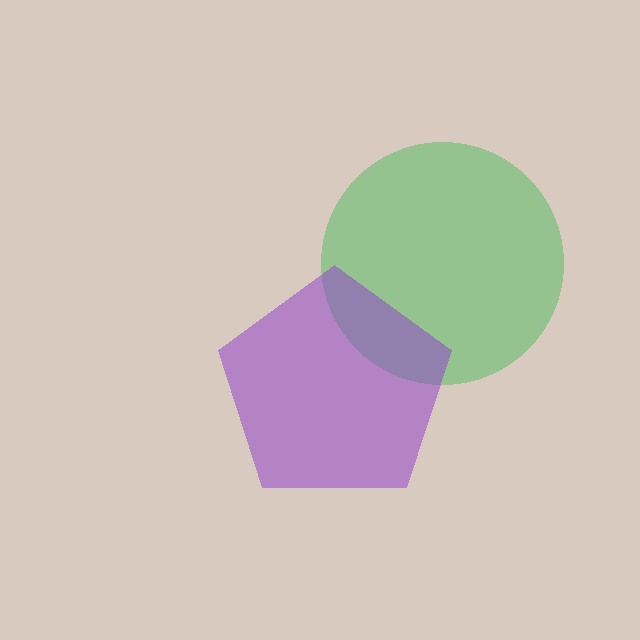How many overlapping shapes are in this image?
There are 2 overlapping shapes in the image.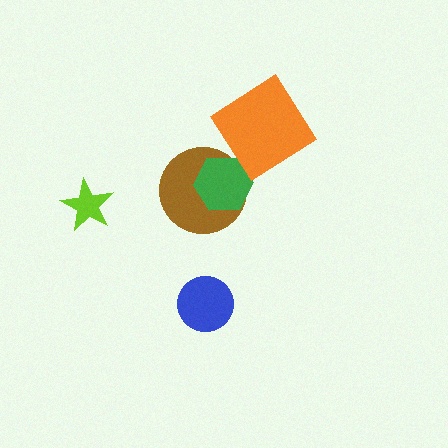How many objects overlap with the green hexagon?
1 object overlaps with the green hexagon.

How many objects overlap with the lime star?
0 objects overlap with the lime star.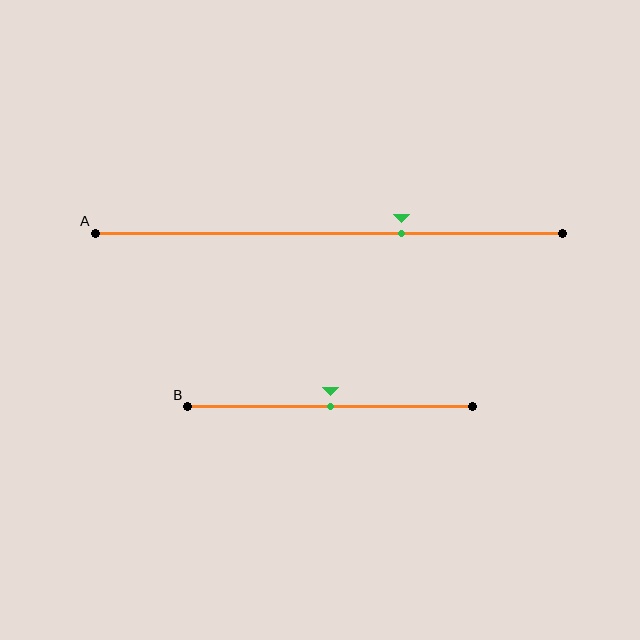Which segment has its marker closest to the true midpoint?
Segment B has its marker closest to the true midpoint.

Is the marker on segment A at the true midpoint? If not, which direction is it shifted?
No, the marker on segment A is shifted to the right by about 16% of the segment length.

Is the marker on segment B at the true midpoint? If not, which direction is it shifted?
Yes, the marker on segment B is at the true midpoint.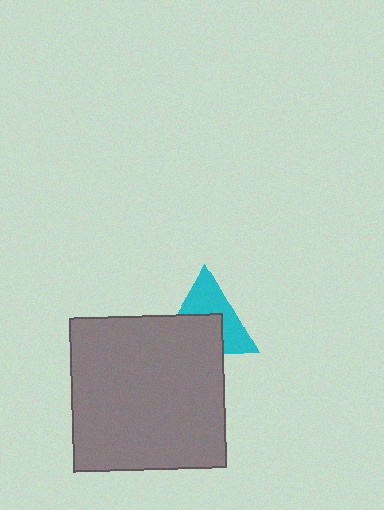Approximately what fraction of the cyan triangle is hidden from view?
Roughly 50% of the cyan triangle is hidden behind the gray square.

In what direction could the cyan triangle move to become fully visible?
The cyan triangle could move up. That would shift it out from behind the gray square entirely.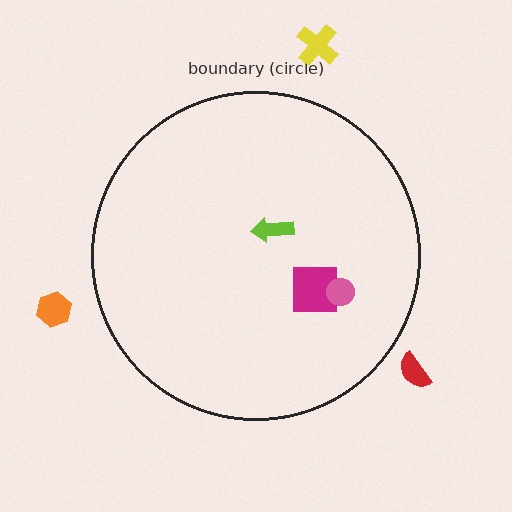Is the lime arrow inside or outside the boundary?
Inside.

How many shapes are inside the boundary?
3 inside, 3 outside.